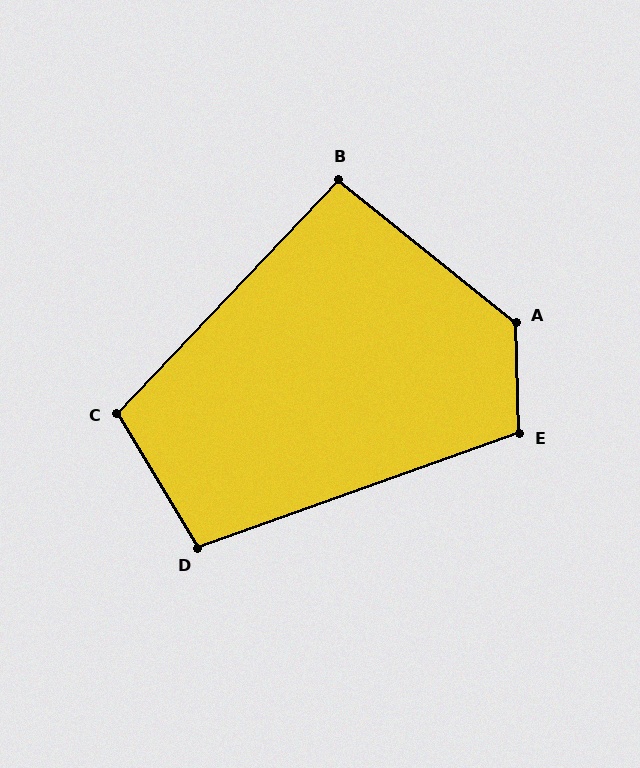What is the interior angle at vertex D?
Approximately 101 degrees (obtuse).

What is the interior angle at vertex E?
Approximately 108 degrees (obtuse).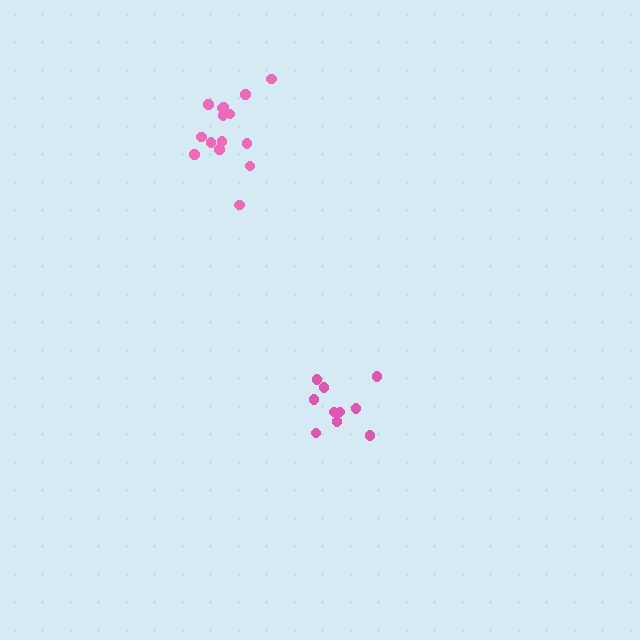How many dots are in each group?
Group 1: 10 dots, Group 2: 15 dots (25 total).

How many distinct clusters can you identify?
There are 2 distinct clusters.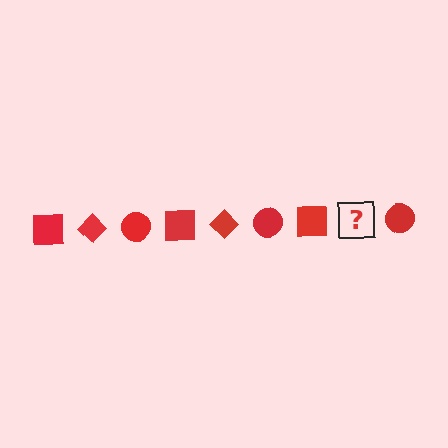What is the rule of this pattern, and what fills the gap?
The rule is that the pattern cycles through square, diamond, circle shapes in red. The gap should be filled with a red diamond.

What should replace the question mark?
The question mark should be replaced with a red diamond.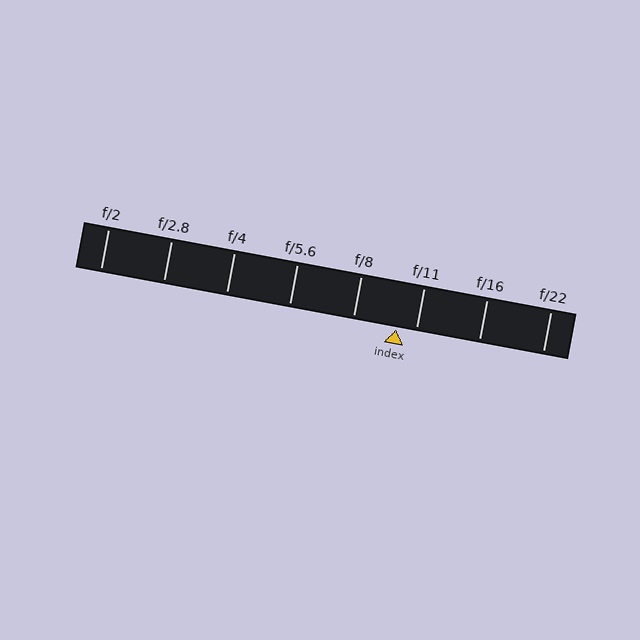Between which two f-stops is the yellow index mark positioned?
The index mark is between f/8 and f/11.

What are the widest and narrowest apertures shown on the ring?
The widest aperture shown is f/2 and the narrowest is f/22.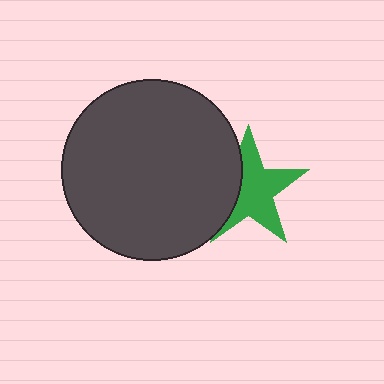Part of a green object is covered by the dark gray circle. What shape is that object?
It is a star.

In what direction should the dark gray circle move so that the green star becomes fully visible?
The dark gray circle should move left. That is the shortest direction to clear the overlap and leave the green star fully visible.